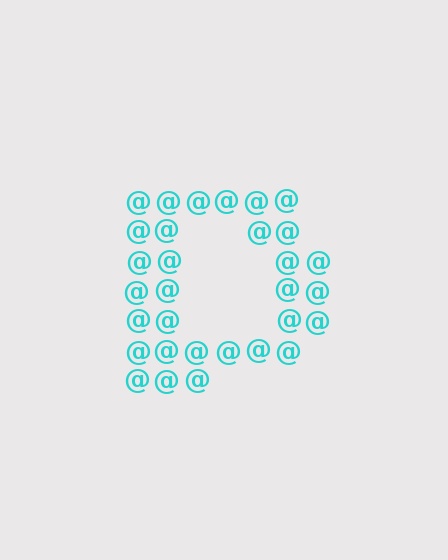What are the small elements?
The small elements are at signs.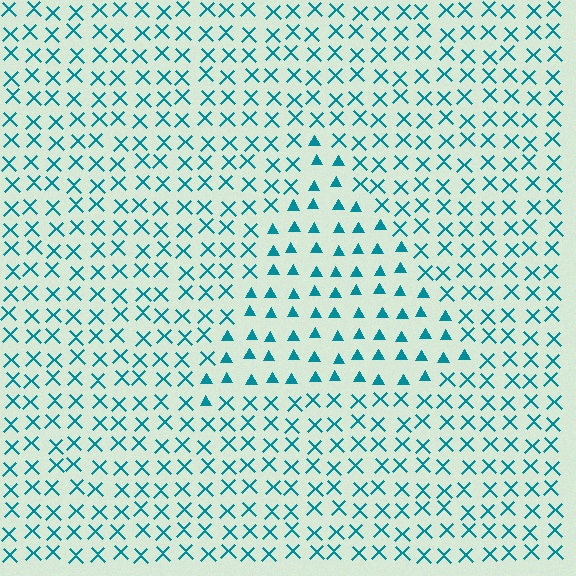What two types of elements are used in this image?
The image uses triangles inside the triangle region and X marks outside it.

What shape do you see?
I see a triangle.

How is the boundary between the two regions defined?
The boundary is defined by a change in element shape: triangles inside vs. X marks outside. All elements share the same color and spacing.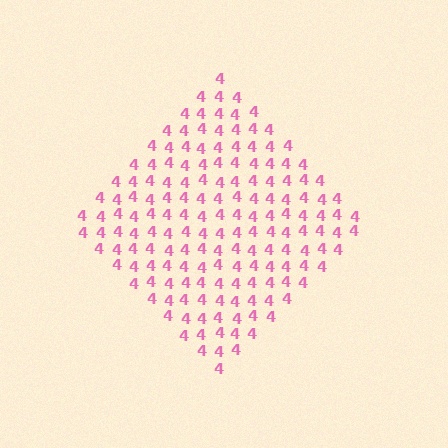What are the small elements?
The small elements are digit 4's.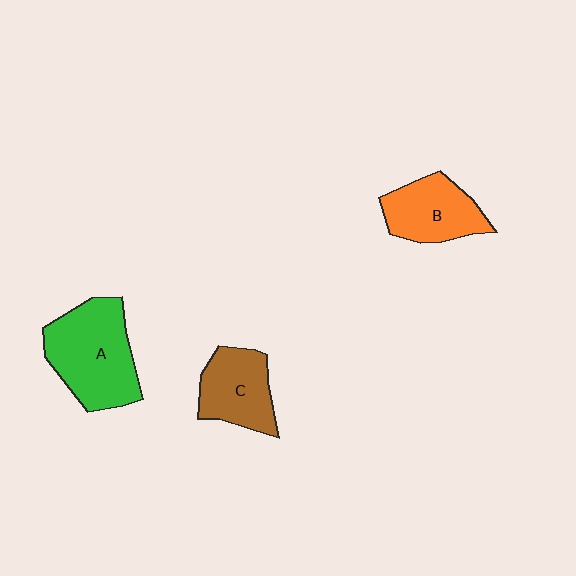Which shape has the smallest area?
Shape C (brown).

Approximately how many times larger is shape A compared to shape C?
Approximately 1.5 times.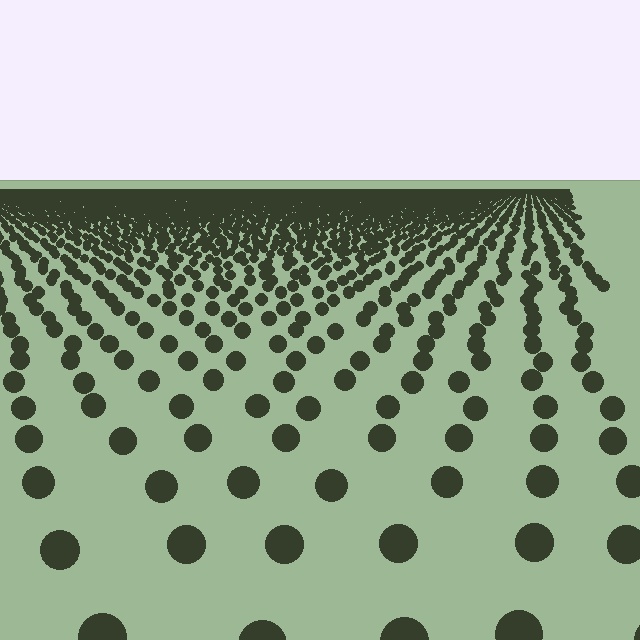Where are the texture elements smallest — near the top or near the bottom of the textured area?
Near the top.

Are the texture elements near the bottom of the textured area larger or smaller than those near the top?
Larger. Near the bottom, elements are closer to the viewer and appear at a bigger on-screen size.